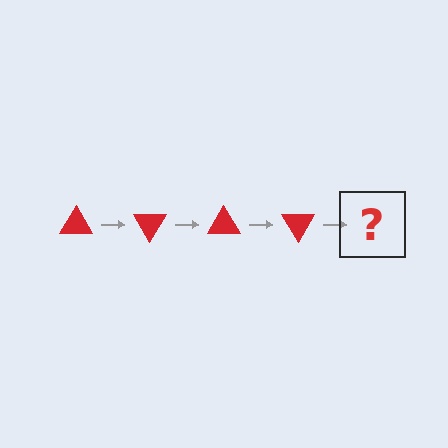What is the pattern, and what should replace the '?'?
The pattern is that the triangle rotates 60 degrees each step. The '?' should be a red triangle rotated 240 degrees.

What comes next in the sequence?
The next element should be a red triangle rotated 240 degrees.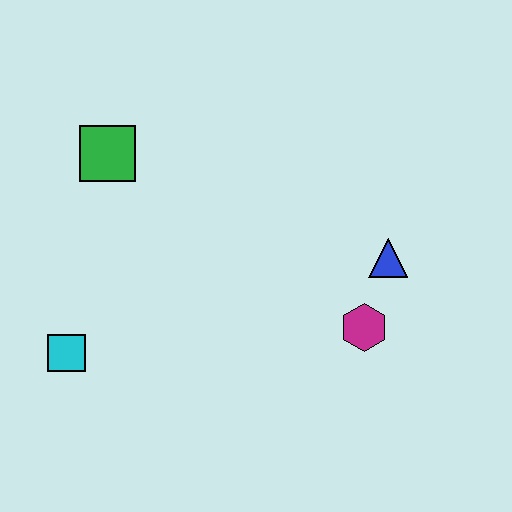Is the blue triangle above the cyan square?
Yes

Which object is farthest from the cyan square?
The blue triangle is farthest from the cyan square.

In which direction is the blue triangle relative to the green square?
The blue triangle is to the right of the green square.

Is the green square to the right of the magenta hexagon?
No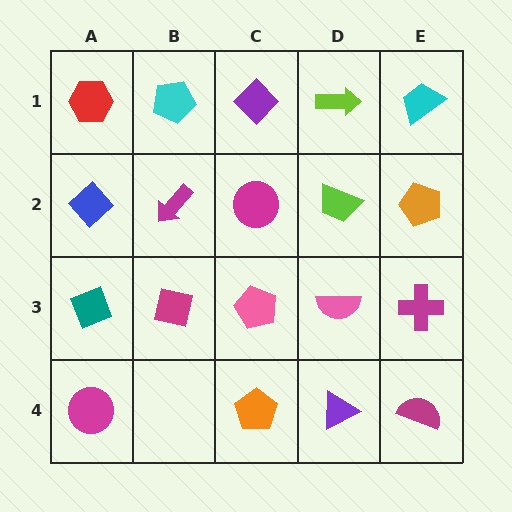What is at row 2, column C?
A magenta circle.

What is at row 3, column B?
A magenta square.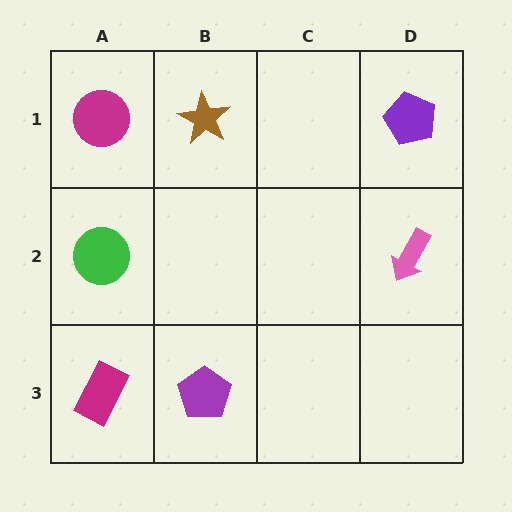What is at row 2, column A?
A green circle.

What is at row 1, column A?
A magenta circle.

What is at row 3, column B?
A purple pentagon.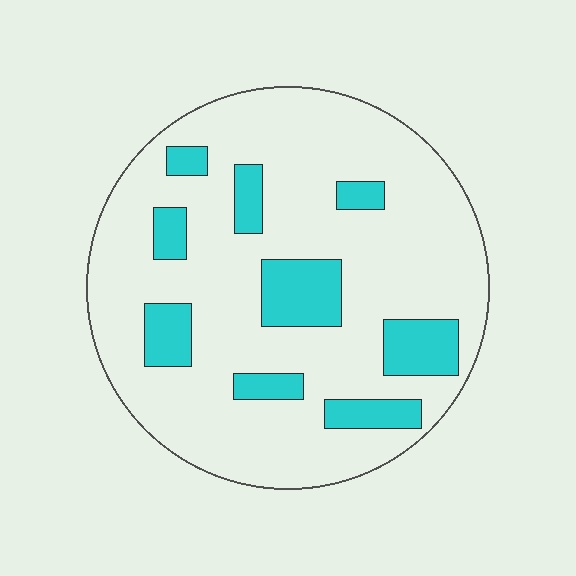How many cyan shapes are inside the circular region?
9.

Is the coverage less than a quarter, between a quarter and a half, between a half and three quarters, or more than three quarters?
Less than a quarter.